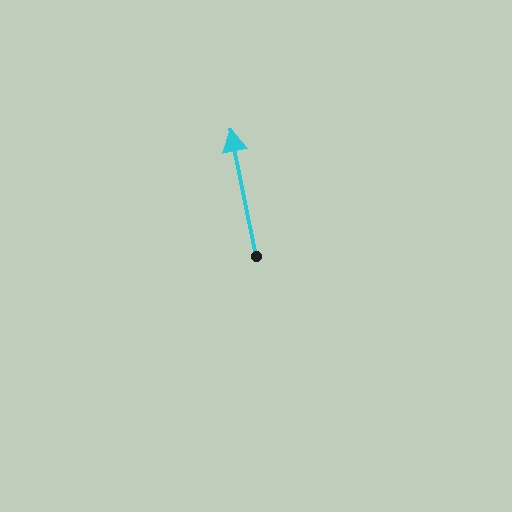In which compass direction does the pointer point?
North.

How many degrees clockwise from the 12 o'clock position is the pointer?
Approximately 349 degrees.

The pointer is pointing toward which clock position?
Roughly 12 o'clock.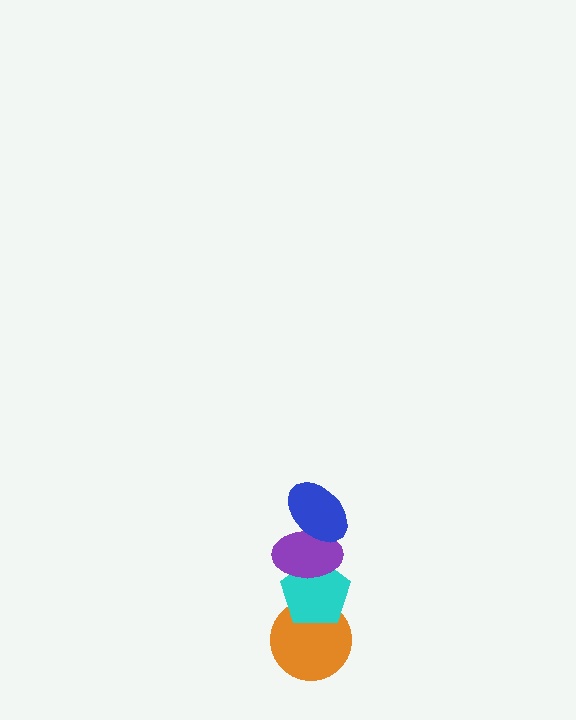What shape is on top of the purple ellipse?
The blue ellipse is on top of the purple ellipse.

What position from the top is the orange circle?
The orange circle is 4th from the top.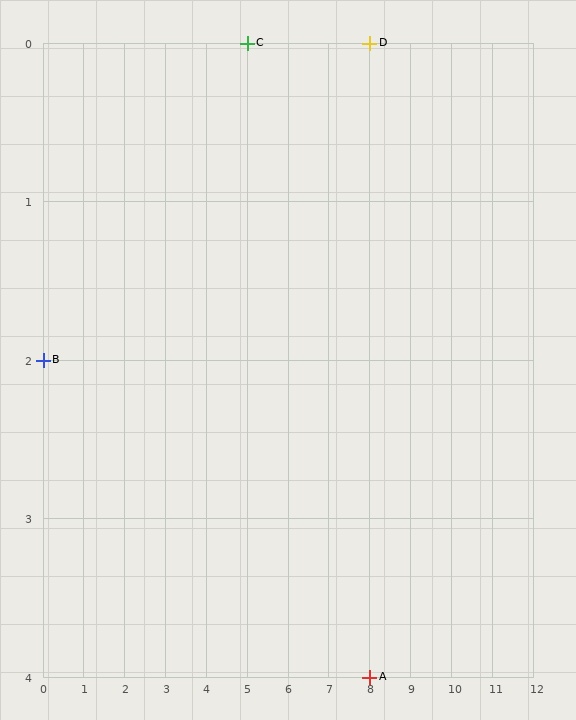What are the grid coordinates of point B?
Point B is at grid coordinates (0, 2).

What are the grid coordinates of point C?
Point C is at grid coordinates (5, 0).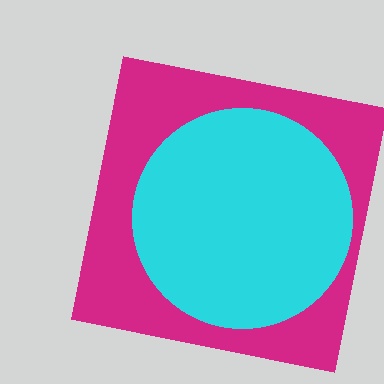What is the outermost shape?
The magenta square.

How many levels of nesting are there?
2.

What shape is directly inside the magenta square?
The cyan circle.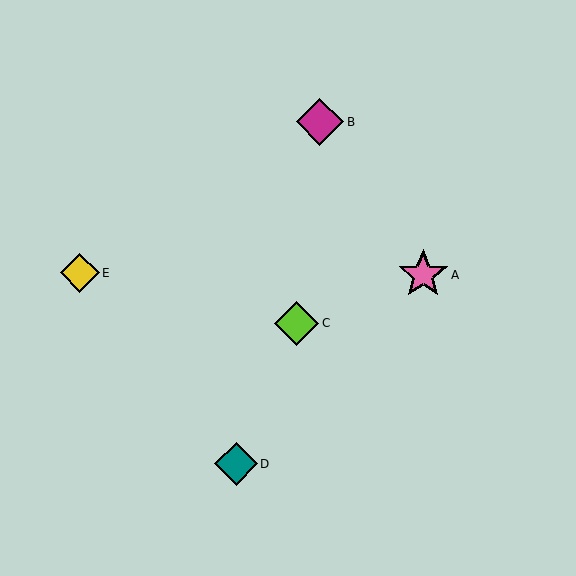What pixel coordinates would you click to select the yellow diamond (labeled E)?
Click at (80, 273) to select the yellow diamond E.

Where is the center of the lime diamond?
The center of the lime diamond is at (297, 323).